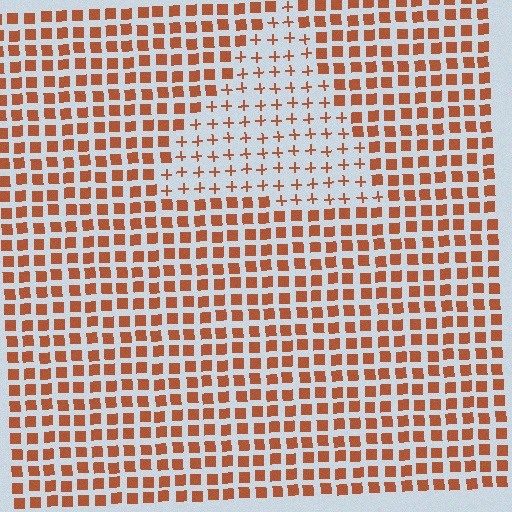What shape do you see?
I see a triangle.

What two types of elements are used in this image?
The image uses plus signs inside the triangle region and squares outside it.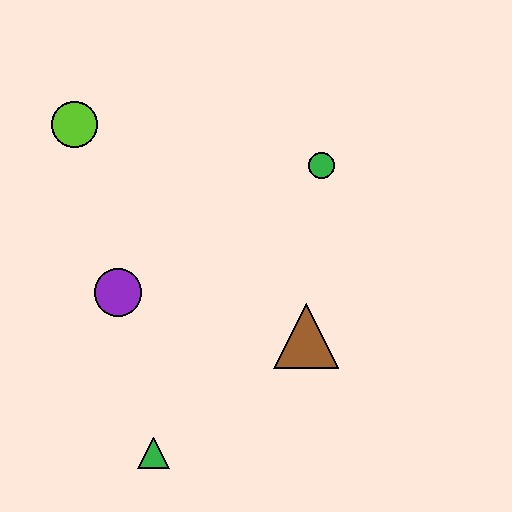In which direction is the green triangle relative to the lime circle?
The green triangle is below the lime circle.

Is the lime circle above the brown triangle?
Yes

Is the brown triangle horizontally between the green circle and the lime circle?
Yes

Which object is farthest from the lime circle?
The green triangle is farthest from the lime circle.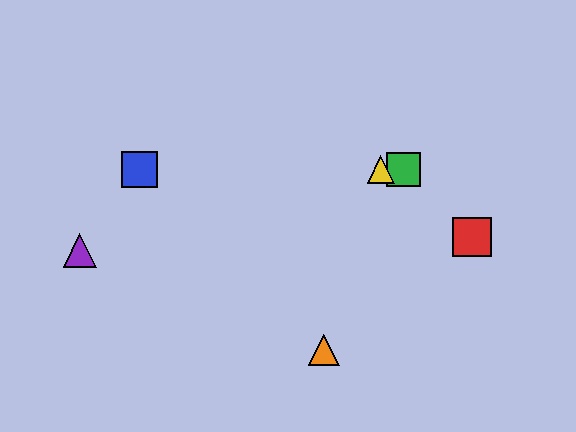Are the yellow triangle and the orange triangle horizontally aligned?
No, the yellow triangle is at y≈169 and the orange triangle is at y≈350.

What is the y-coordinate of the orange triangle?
The orange triangle is at y≈350.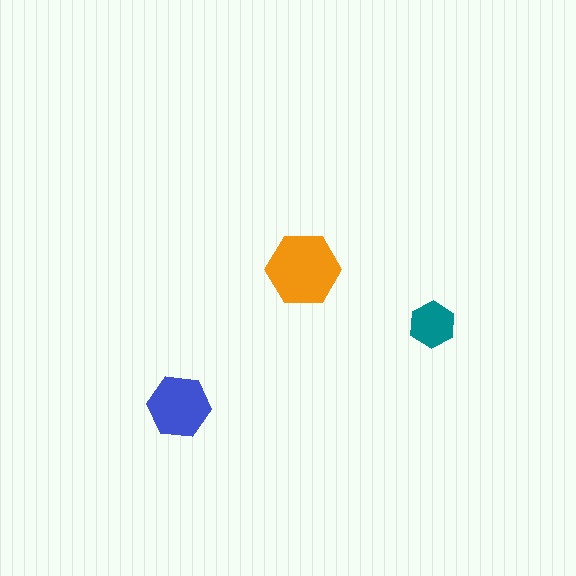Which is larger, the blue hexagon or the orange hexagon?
The orange one.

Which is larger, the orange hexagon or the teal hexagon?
The orange one.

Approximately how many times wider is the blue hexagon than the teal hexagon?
About 1.5 times wider.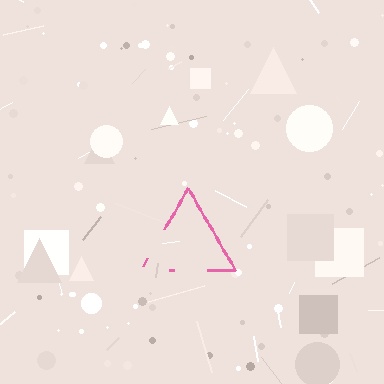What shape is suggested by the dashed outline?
The dashed outline suggests a triangle.